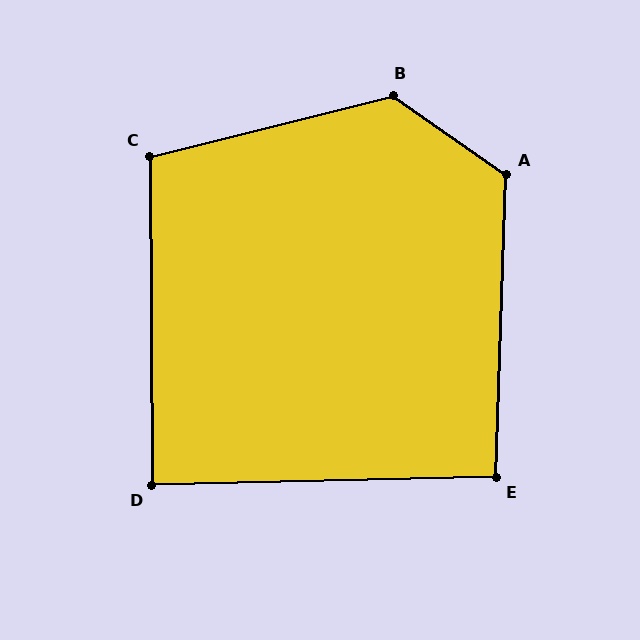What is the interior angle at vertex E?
Approximately 93 degrees (approximately right).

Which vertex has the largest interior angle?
B, at approximately 131 degrees.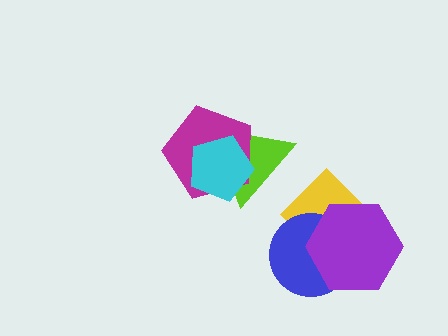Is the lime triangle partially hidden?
Yes, it is partially covered by another shape.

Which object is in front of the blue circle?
The purple hexagon is in front of the blue circle.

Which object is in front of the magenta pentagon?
The cyan pentagon is in front of the magenta pentagon.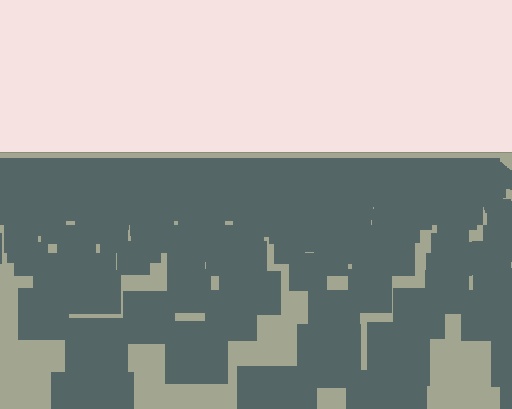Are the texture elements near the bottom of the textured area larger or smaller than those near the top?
Larger. Near the bottom, elements are closer to the viewer and appear at a bigger on-screen size.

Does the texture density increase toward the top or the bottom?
Density increases toward the top.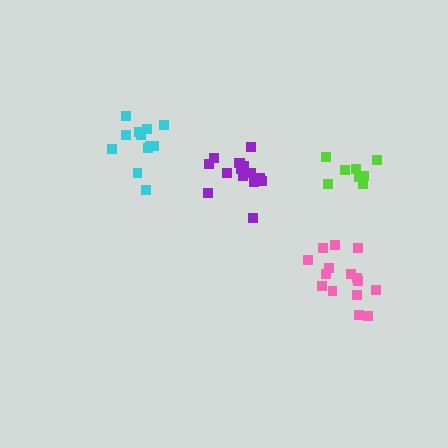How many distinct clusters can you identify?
There are 4 distinct clusters.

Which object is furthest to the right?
The lime cluster is rightmost.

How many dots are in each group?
Group 1: 9 dots, Group 2: 15 dots, Group 3: 15 dots, Group 4: 12 dots (51 total).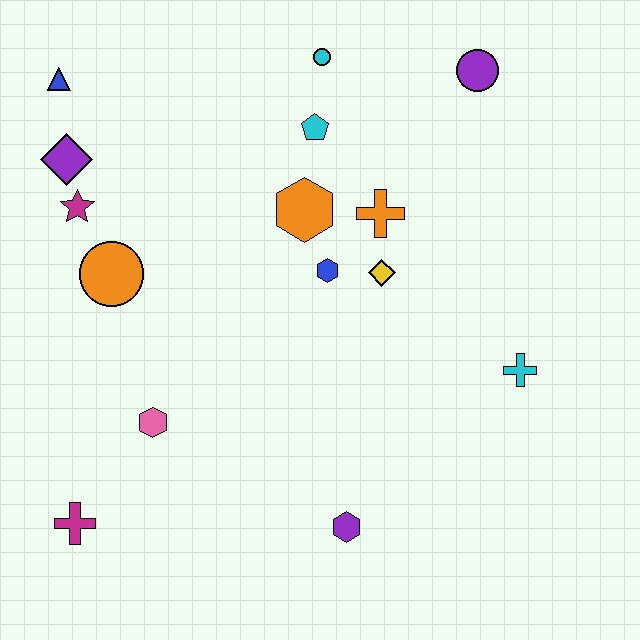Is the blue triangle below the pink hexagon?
No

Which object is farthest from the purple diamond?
The cyan cross is farthest from the purple diamond.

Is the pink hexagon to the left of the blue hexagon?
Yes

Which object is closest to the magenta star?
The purple diamond is closest to the magenta star.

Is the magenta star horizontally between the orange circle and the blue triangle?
Yes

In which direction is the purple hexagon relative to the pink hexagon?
The purple hexagon is to the right of the pink hexagon.